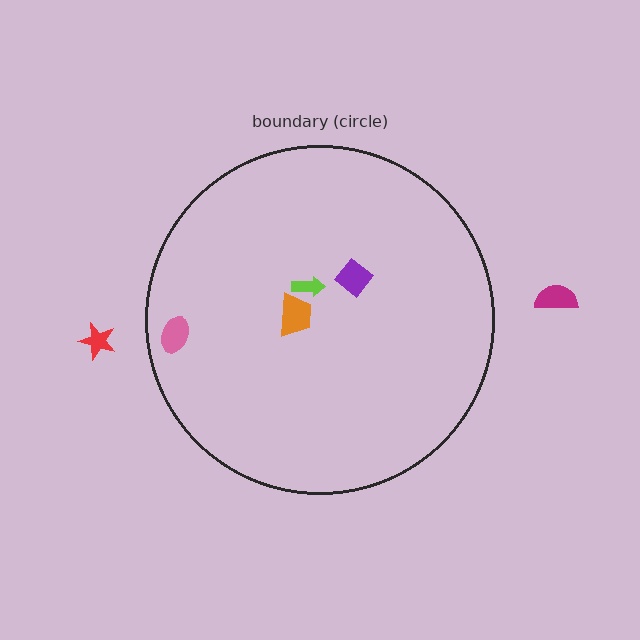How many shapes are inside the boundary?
4 inside, 2 outside.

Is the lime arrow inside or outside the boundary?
Inside.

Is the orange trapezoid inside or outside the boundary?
Inside.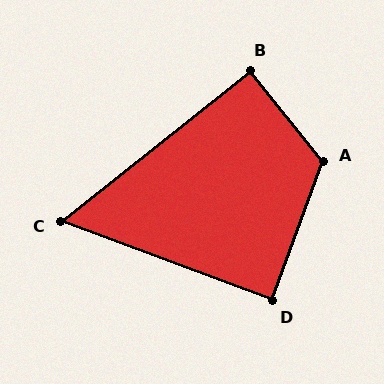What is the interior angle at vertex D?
Approximately 90 degrees (approximately right).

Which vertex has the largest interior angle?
A, at approximately 121 degrees.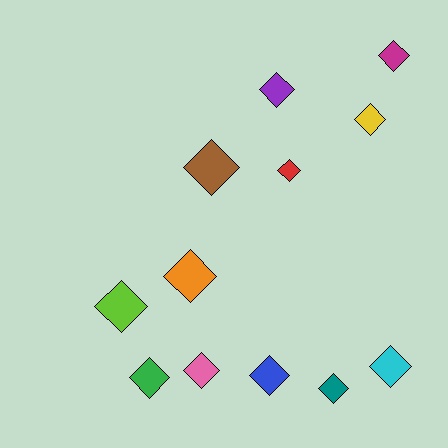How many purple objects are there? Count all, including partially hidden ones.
There is 1 purple object.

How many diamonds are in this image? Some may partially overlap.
There are 12 diamonds.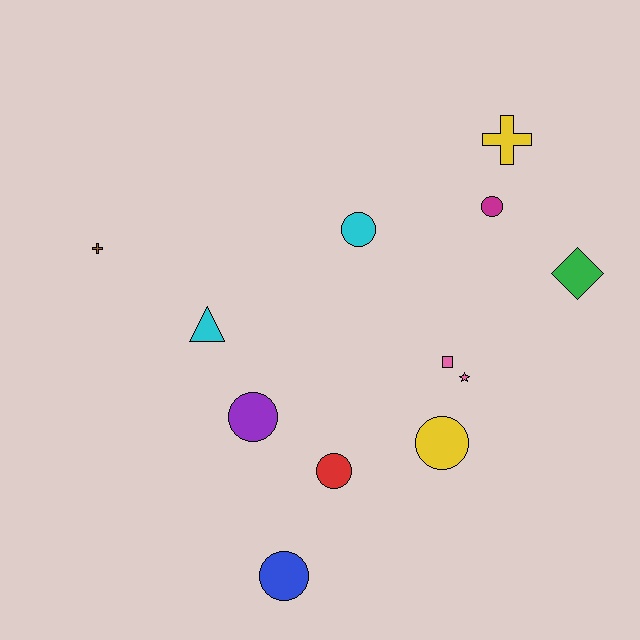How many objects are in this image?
There are 12 objects.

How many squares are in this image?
There is 1 square.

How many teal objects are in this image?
There are no teal objects.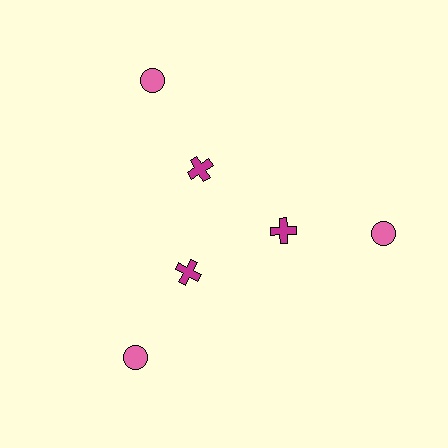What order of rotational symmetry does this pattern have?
This pattern has 3-fold rotational symmetry.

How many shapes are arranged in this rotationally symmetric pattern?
There are 6 shapes, arranged in 3 groups of 2.